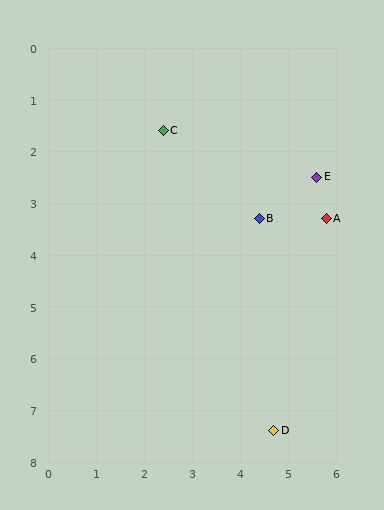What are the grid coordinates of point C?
Point C is at approximately (2.4, 1.6).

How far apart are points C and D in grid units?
Points C and D are about 6.2 grid units apart.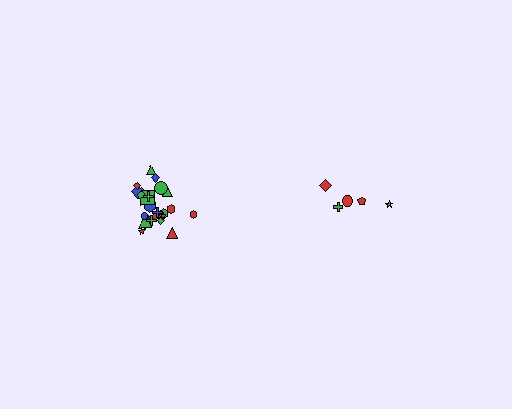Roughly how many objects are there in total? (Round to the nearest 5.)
Roughly 30 objects in total.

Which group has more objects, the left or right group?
The left group.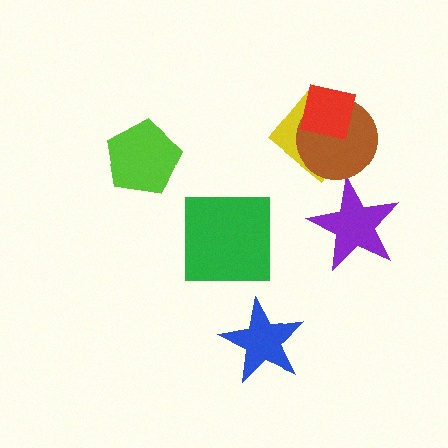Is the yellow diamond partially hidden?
Yes, it is partially covered by another shape.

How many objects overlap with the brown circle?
2 objects overlap with the brown circle.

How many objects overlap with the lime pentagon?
0 objects overlap with the lime pentagon.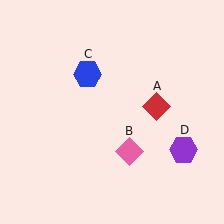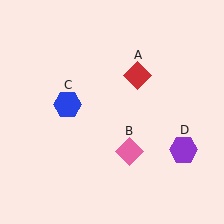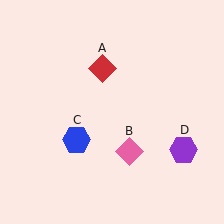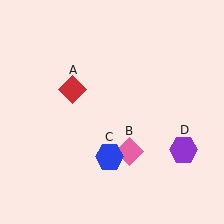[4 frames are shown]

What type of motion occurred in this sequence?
The red diamond (object A), blue hexagon (object C) rotated counterclockwise around the center of the scene.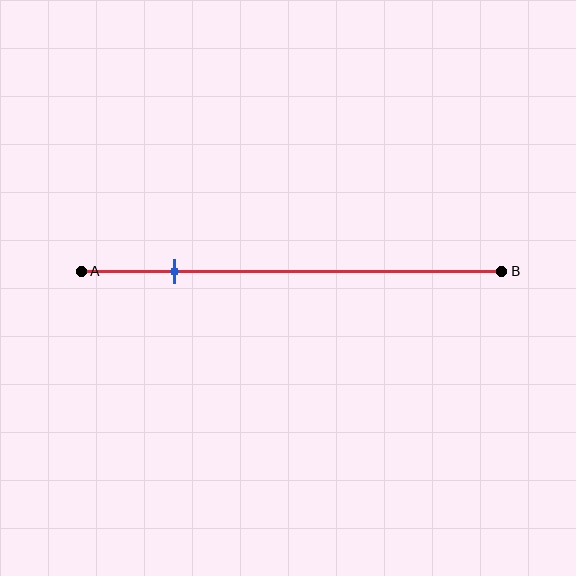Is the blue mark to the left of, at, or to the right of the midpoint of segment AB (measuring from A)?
The blue mark is to the left of the midpoint of segment AB.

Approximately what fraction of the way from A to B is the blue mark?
The blue mark is approximately 20% of the way from A to B.